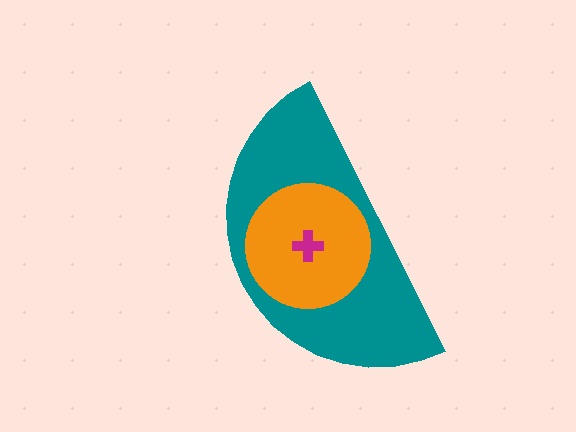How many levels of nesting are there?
3.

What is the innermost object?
The magenta cross.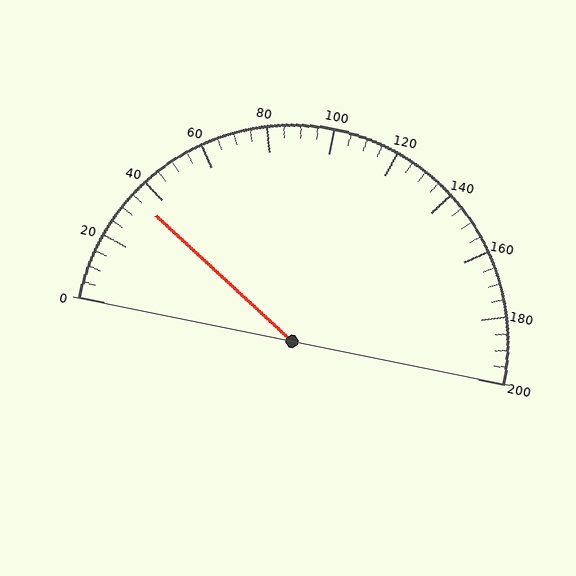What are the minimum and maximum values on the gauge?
The gauge ranges from 0 to 200.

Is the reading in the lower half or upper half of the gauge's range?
The reading is in the lower half of the range (0 to 200).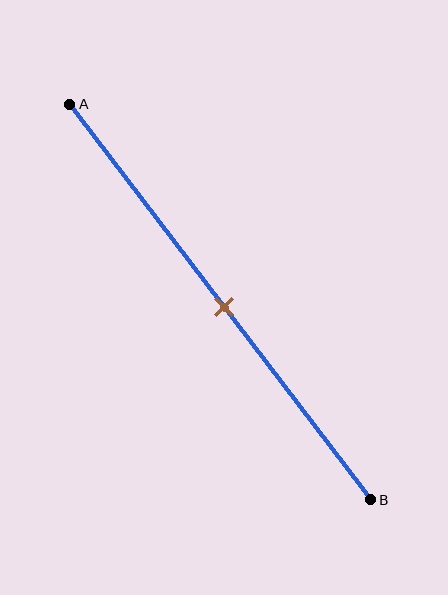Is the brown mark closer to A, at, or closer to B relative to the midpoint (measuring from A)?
The brown mark is approximately at the midpoint of segment AB.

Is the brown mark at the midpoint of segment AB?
Yes, the mark is approximately at the midpoint.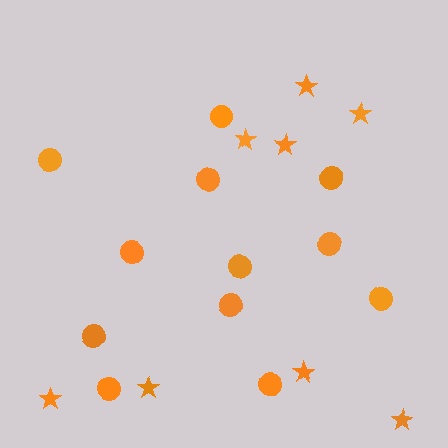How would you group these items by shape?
There are 2 groups: one group of circles (12) and one group of stars (8).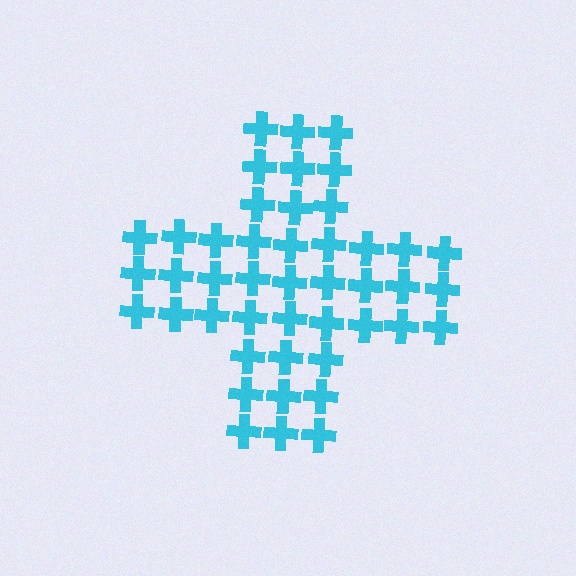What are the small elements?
The small elements are crosses.